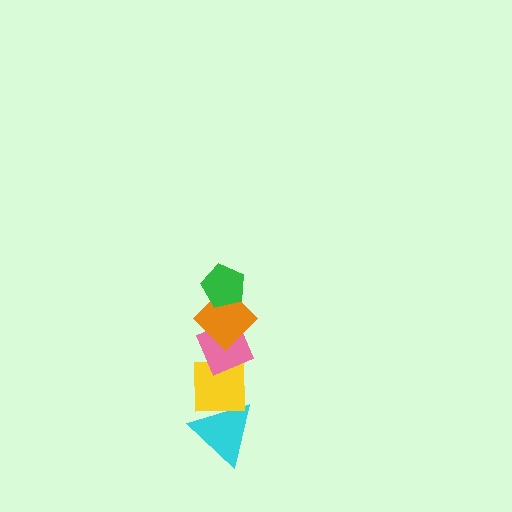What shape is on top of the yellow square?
The pink diamond is on top of the yellow square.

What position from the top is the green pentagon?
The green pentagon is 1st from the top.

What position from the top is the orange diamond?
The orange diamond is 2nd from the top.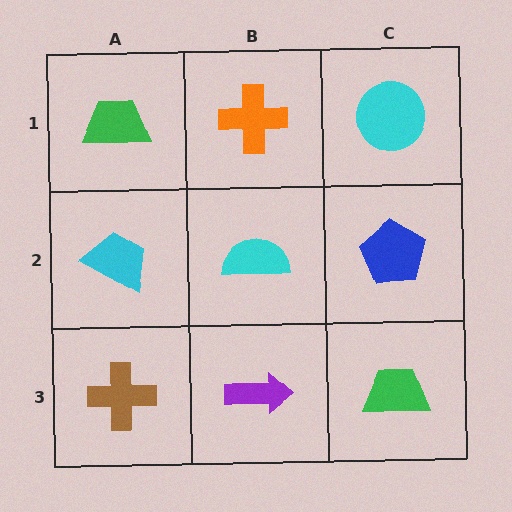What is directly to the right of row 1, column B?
A cyan circle.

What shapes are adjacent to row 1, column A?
A cyan trapezoid (row 2, column A), an orange cross (row 1, column B).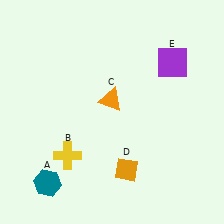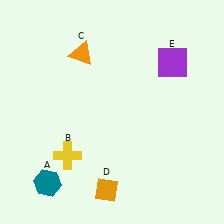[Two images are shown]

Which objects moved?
The objects that moved are: the orange triangle (C), the orange diamond (D).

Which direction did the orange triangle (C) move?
The orange triangle (C) moved up.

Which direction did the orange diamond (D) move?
The orange diamond (D) moved down.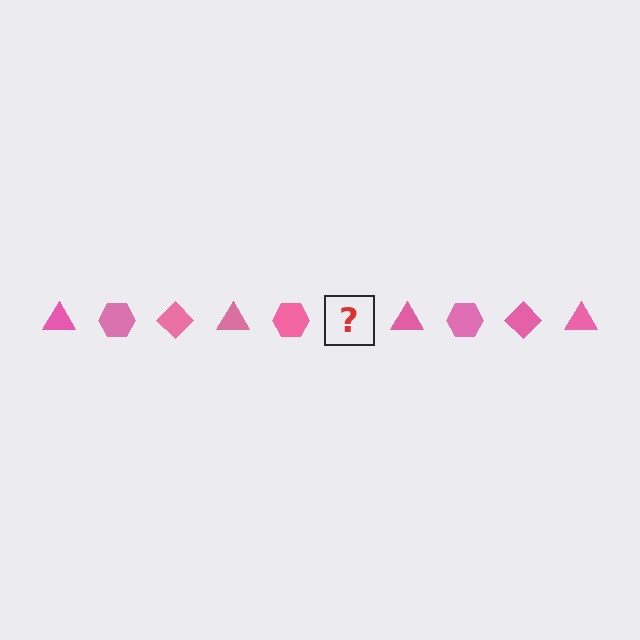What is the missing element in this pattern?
The missing element is a pink diamond.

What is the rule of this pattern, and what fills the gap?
The rule is that the pattern cycles through triangle, hexagon, diamond shapes in pink. The gap should be filled with a pink diamond.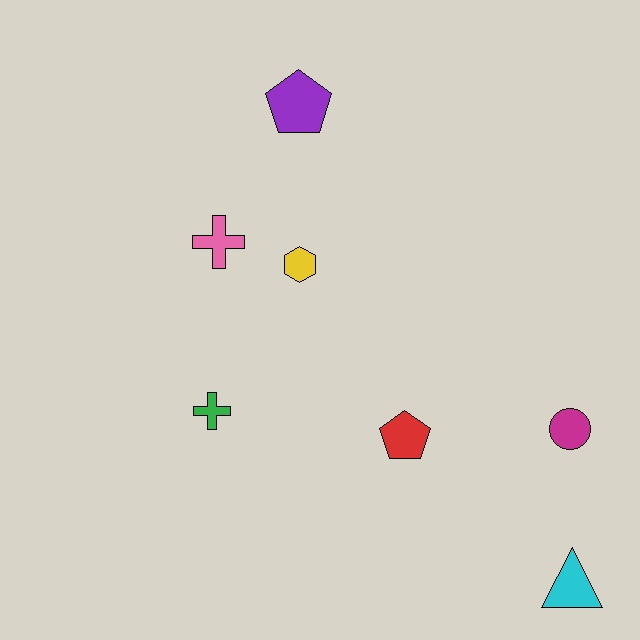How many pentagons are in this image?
There are 2 pentagons.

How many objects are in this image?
There are 7 objects.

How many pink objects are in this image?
There is 1 pink object.